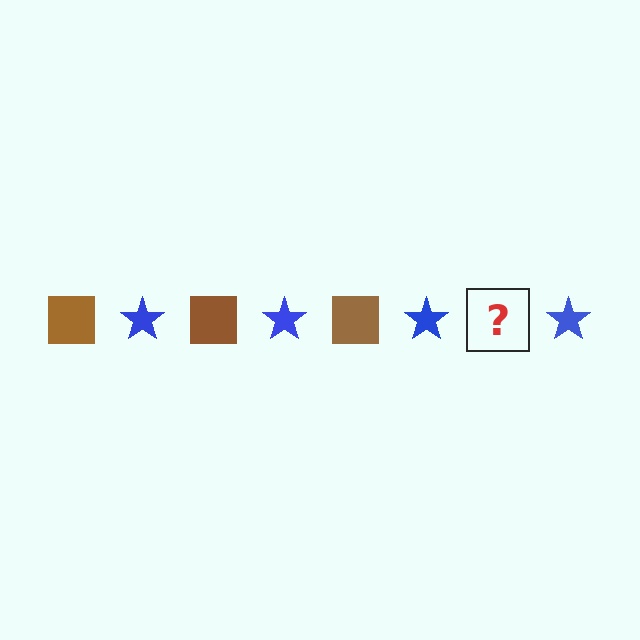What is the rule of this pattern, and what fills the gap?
The rule is that the pattern alternates between brown square and blue star. The gap should be filled with a brown square.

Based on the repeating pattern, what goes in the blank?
The blank should be a brown square.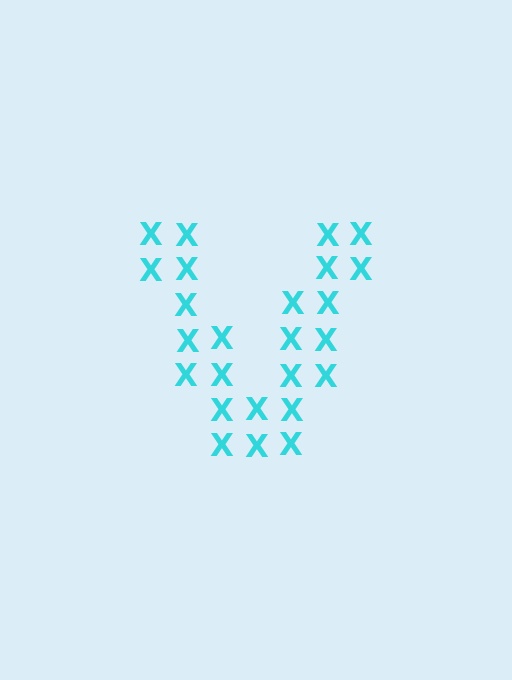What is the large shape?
The large shape is the letter V.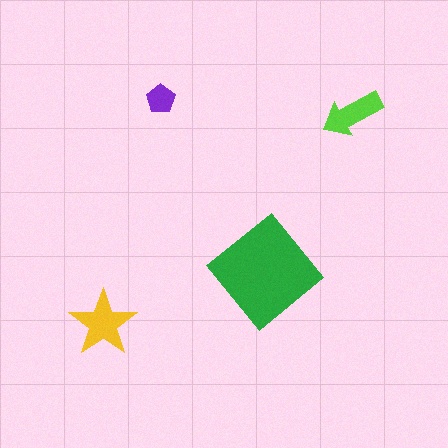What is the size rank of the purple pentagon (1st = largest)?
4th.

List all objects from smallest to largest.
The purple pentagon, the lime arrow, the yellow star, the green diamond.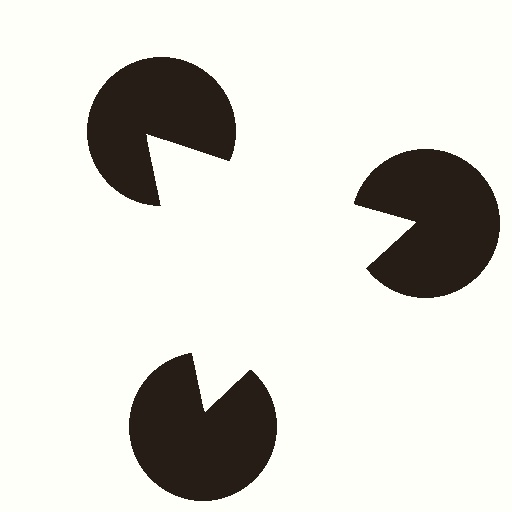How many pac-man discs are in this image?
There are 3 — one at each vertex of the illusory triangle.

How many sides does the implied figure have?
3 sides.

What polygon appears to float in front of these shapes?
An illusory triangle — its edges are inferred from the aligned wedge cuts in the pac-man discs, not physically drawn.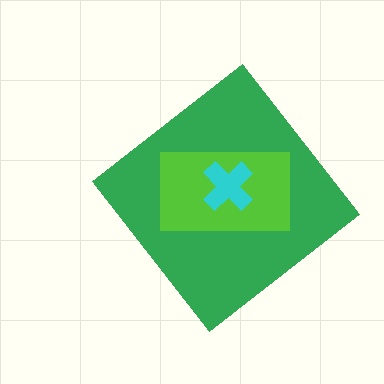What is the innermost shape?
The cyan cross.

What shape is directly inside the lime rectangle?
The cyan cross.